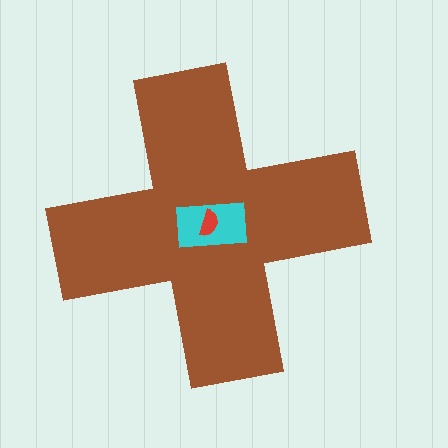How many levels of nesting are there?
3.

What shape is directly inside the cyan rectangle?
The red semicircle.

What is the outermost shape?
The brown cross.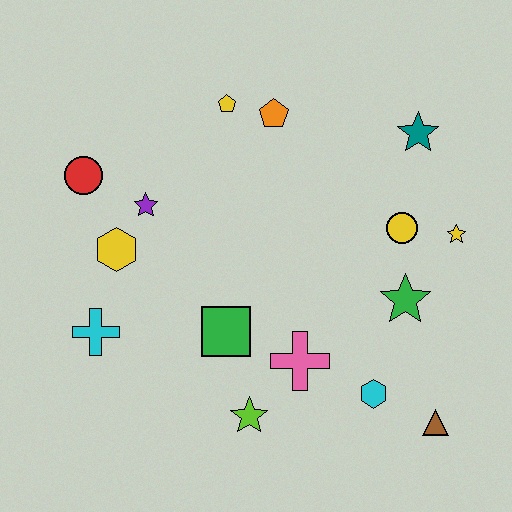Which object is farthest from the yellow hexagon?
The brown triangle is farthest from the yellow hexagon.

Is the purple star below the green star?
No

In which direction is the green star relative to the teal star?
The green star is below the teal star.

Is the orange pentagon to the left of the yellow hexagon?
No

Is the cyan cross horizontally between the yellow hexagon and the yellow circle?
No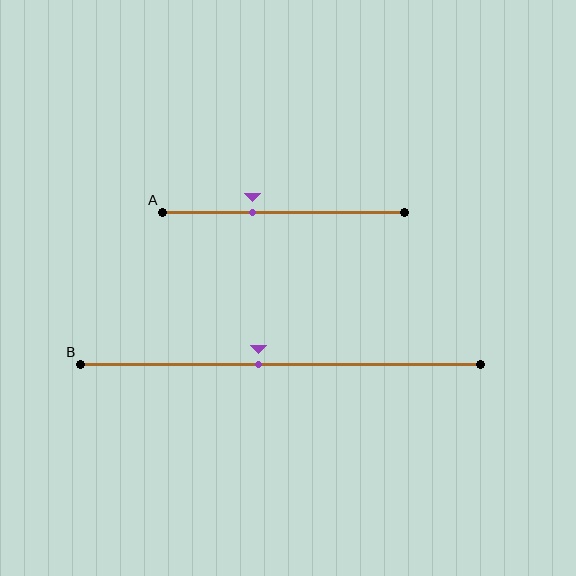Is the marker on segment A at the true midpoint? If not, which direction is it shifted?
No, the marker on segment A is shifted to the left by about 13% of the segment length.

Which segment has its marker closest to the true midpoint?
Segment B has its marker closest to the true midpoint.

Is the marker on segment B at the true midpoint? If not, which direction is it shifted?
No, the marker on segment B is shifted to the left by about 6% of the segment length.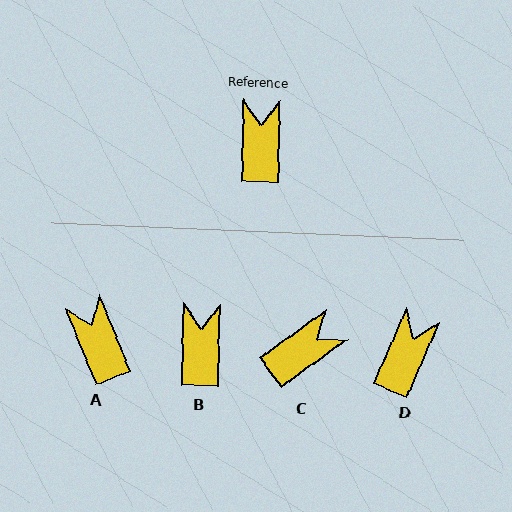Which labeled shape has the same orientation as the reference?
B.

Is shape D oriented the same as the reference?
No, it is off by about 22 degrees.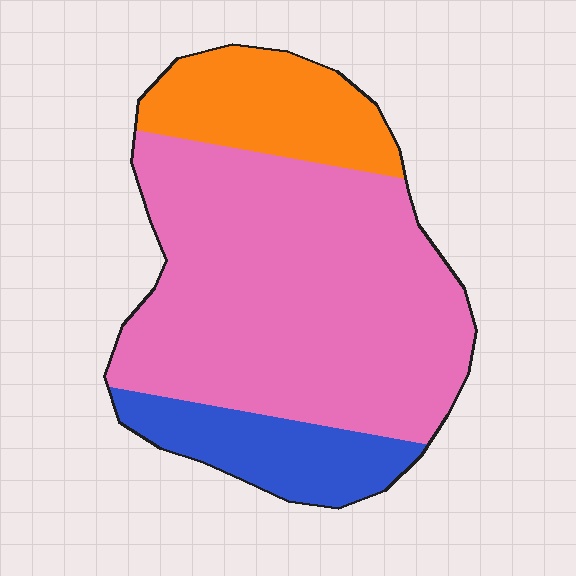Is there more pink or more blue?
Pink.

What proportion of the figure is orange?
Orange takes up about one sixth (1/6) of the figure.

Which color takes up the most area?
Pink, at roughly 65%.